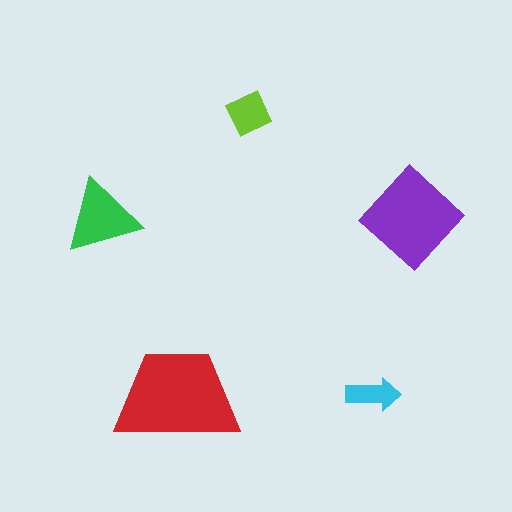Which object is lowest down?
The cyan arrow is bottommost.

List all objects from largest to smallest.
The red trapezoid, the purple diamond, the green triangle, the lime square, the cyan arrow.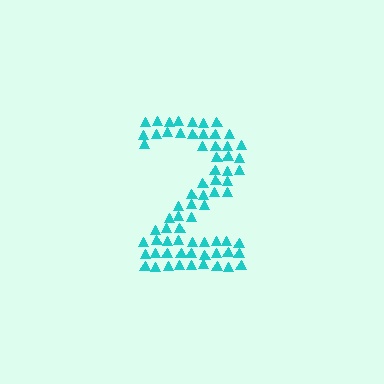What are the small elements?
The small elements are triangles.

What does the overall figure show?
The overall figure shows the digit 2.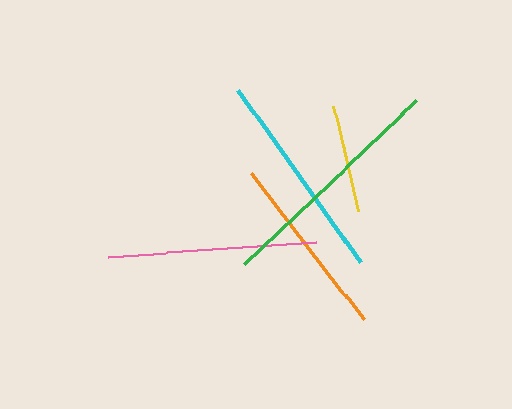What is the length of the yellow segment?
The yellow segment is approximately 108 pixels long.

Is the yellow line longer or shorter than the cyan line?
The cyan line is longer than the yellow line.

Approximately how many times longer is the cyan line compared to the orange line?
The cyan line is approximately 1.1 times the length of the orange line.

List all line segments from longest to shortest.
From longest to shortest: green, cyan, pink, orange, yellow.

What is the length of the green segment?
The green segment is approximately 237 pixels long.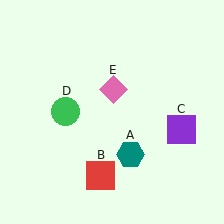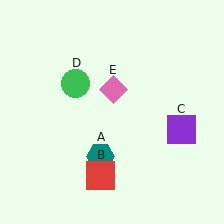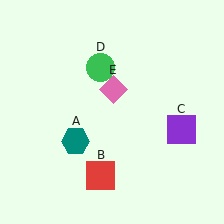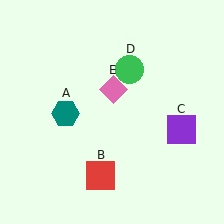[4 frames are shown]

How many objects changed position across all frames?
2 objects changed position: teal hexagon (object A), green circle (object D).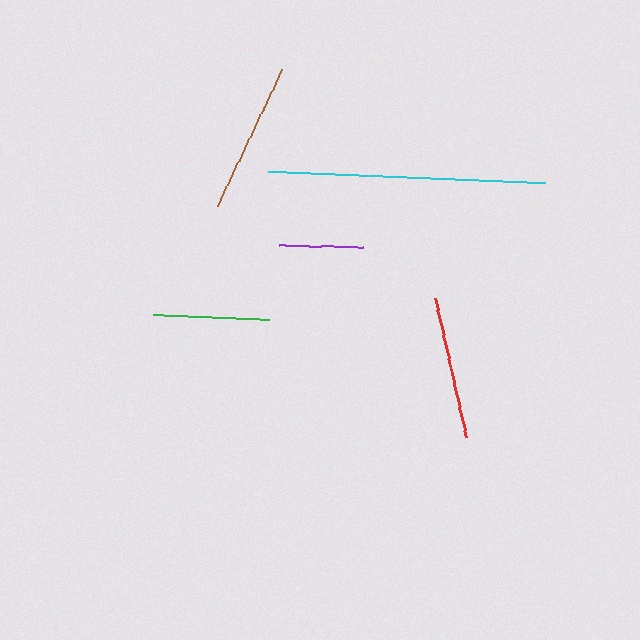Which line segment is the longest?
The cyan line is the longest at approximately 277 pixels.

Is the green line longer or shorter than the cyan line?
The cyan line is longer than the green line.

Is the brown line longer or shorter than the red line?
The brown line is longer than the red line.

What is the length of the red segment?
The red segment is approximately 143 pixels long.